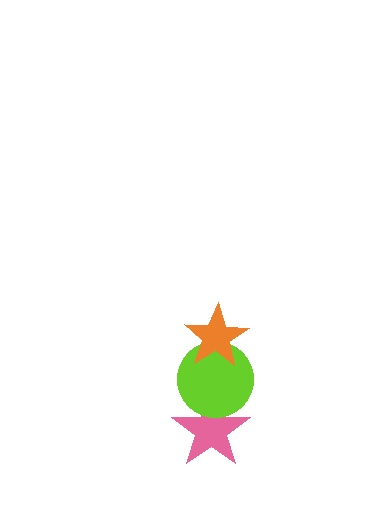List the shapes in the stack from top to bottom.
From top to bottom: the orange star, the lime circle, the pink star.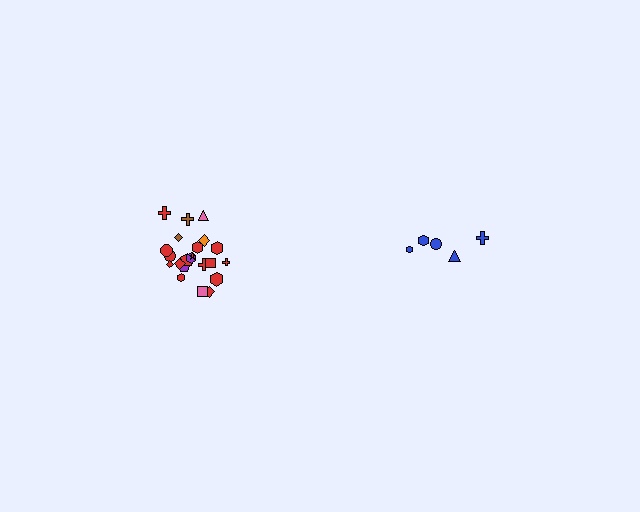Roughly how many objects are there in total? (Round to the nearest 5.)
Roughly 25 objects in total.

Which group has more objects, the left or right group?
The left group.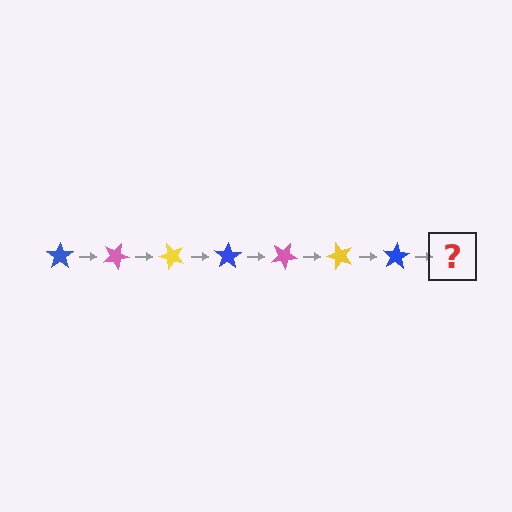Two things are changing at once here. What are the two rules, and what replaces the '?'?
The two rules are that it rotates 25 degrees each step and the color cycles through blue, pink, and yellow. The '?' should be a pink star, rotated 175 degrees from the start.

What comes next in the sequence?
The next element should be a pink star, rotated 175 degrees from the start.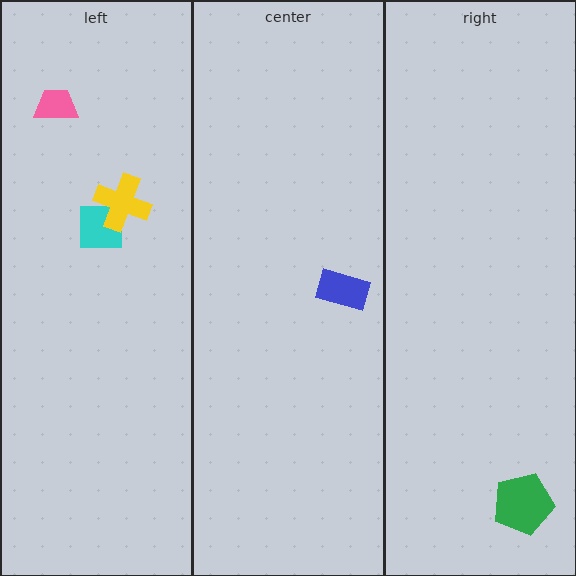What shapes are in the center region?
The blue rectangle.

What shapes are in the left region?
The cyan square, the yellow cross, the pink trapezoid.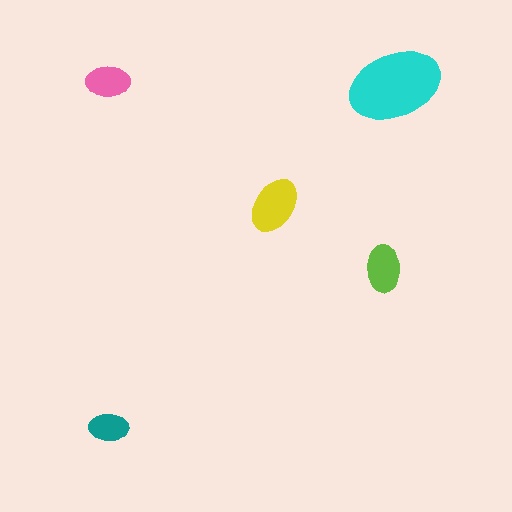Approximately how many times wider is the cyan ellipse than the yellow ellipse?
About 1.5 times wider.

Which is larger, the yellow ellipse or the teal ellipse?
The yellow one.